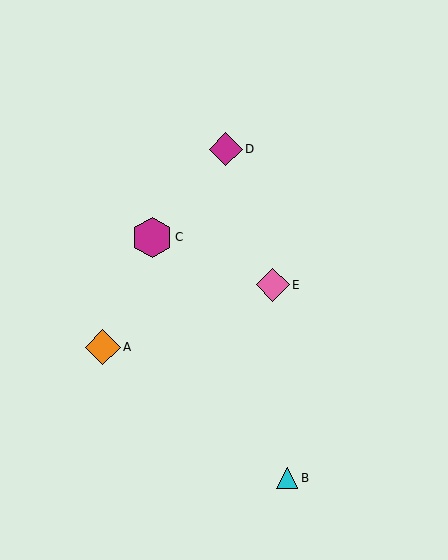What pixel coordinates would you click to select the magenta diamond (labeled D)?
Click at (226, 149) to select the magenta diamond D.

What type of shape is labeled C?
Shape C is a magenta hexagon.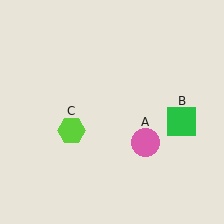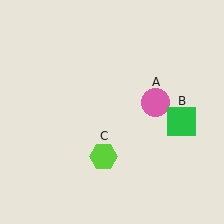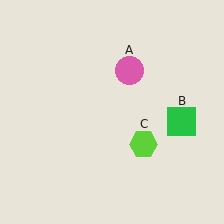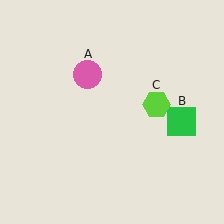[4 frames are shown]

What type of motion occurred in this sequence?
The pink circle (object A), lime hexagon (object C) rotated counterclockwise around the center of the scene.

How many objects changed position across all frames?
2 objects changed position: pink circle (object A), lime hexagon (object C).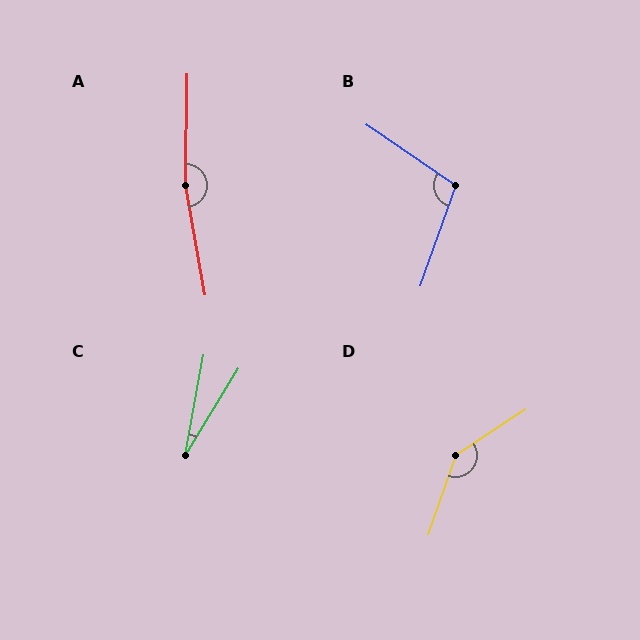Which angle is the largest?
A, at approximately 169 degrees.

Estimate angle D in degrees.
Approximately 142 degrees.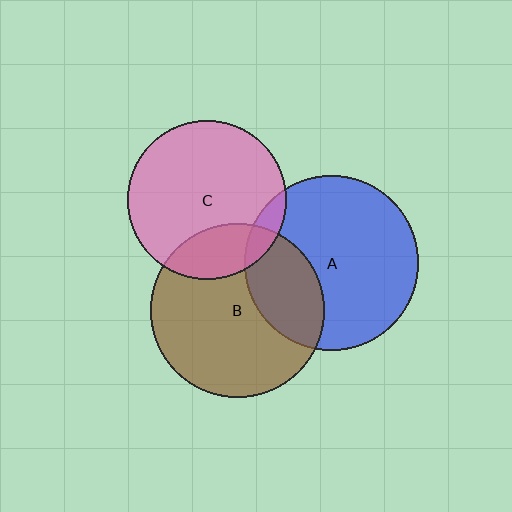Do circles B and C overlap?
Yes.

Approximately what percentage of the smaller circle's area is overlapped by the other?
Approximately 20%.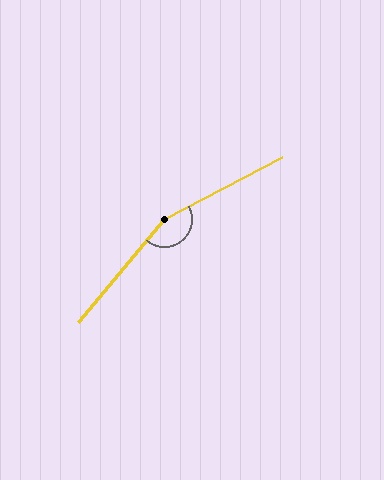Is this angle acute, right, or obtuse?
It is obtuse.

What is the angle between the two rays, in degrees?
Approximately 157 degrees.